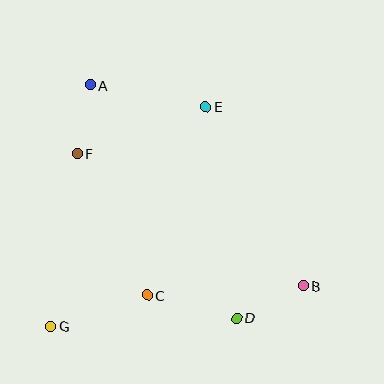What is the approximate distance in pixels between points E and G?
The distance between E and G is approximately 269 pixels.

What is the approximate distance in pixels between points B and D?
The distance between B and D is approximately 73 pixels.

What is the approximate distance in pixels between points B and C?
The distance between B and C is approximately 156 pixels.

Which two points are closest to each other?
Points A and F are closest to each other.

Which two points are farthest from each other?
Points A and B are farthest from each other.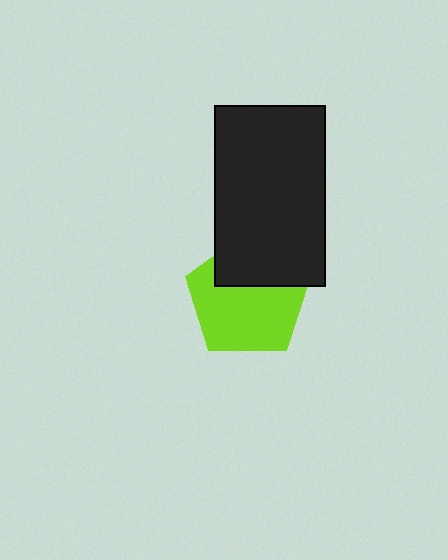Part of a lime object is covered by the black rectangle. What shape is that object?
It is a pentagon.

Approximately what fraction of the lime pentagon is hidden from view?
Roughly 34% of the lime pentagon is hidden behind the black rectangle.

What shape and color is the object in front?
The object in front is a black rectangle.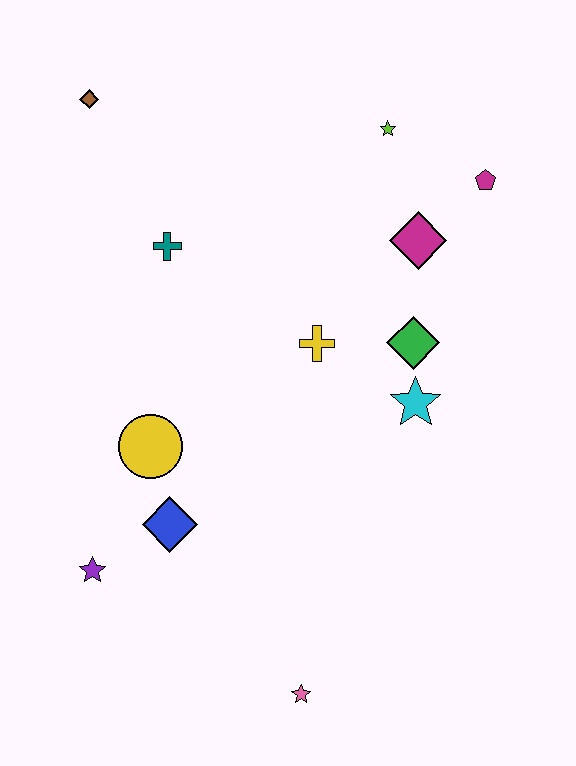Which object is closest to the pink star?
The blue diamond is closest to the pink star.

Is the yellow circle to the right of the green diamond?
No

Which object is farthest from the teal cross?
The pink star is farthest from the teal cross.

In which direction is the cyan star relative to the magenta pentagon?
The cyan star is below the magenta pentagon.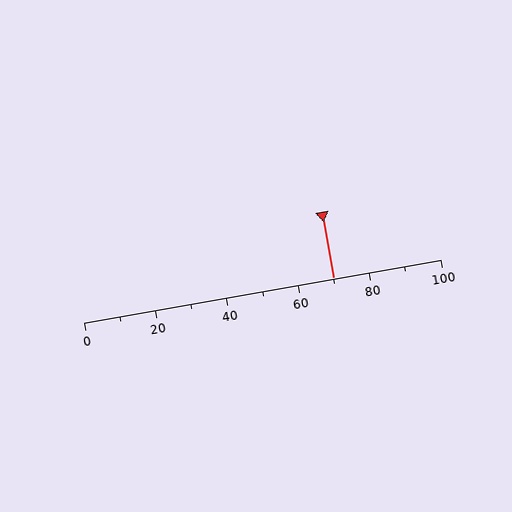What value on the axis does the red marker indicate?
The marker indicates approximately 70.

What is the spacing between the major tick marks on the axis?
The major ticks are spaced 20 apart.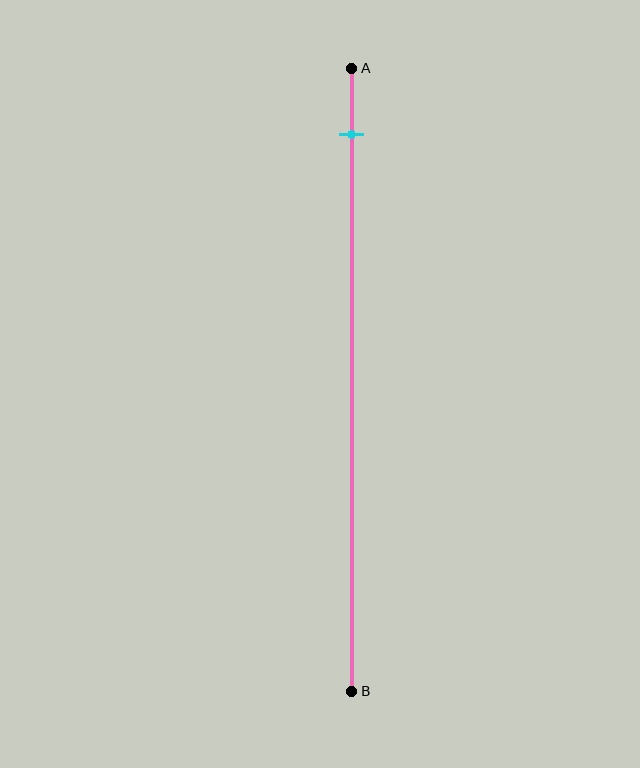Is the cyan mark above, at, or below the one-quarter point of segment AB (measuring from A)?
The cyan mark is above the one-quarter point of segment AB.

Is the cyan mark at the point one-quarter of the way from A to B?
No, the mark is at about 10% from A, not at the 25% one-quarter point.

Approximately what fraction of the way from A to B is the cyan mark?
The cyan mark is approximately 10% of the way from A to B.